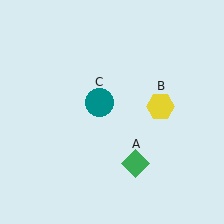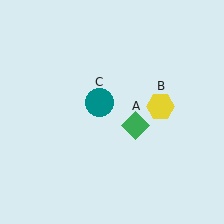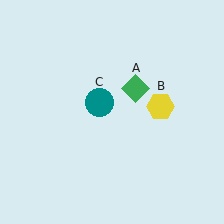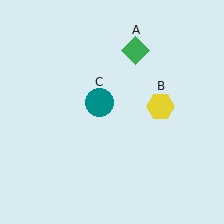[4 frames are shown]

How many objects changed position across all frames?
1 object changed position: green diamond (object A).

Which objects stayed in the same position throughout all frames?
Yellow hexagon (object B) and teal circle (object C) remained stationary.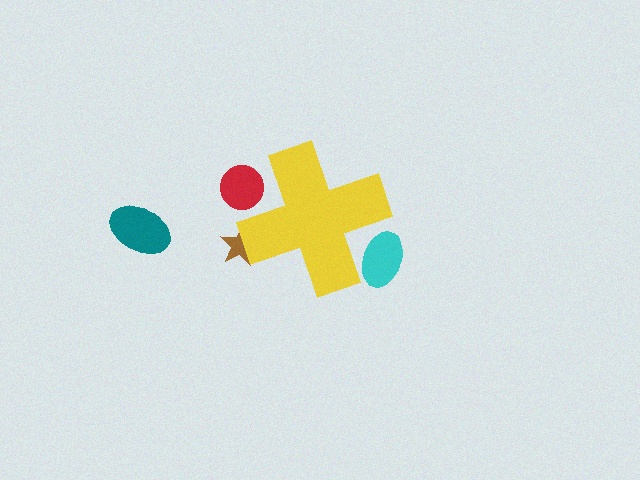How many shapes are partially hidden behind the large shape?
3 shapes are partially hidden.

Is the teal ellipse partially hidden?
No, the teal ellipse is fully visible.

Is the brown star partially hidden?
Yes, the brown star is partially hidden behind the yellow cross.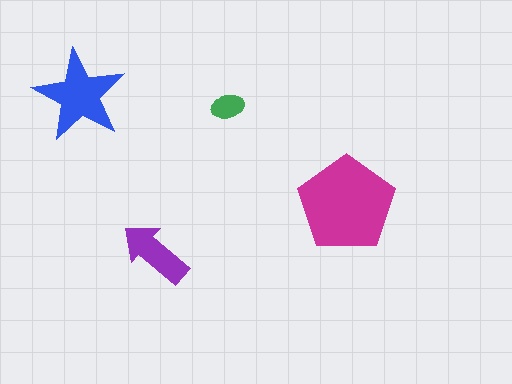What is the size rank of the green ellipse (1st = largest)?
4th.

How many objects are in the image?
There are 4 objects in the image.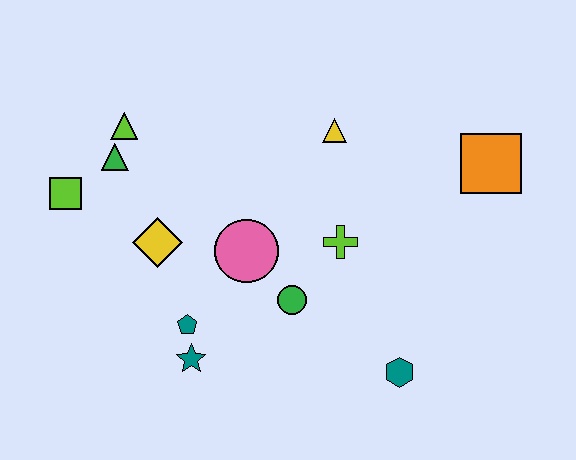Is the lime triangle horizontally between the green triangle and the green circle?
Yes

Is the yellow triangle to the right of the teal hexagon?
No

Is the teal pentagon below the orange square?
Yes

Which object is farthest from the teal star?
The orange square is farthest from the teal star.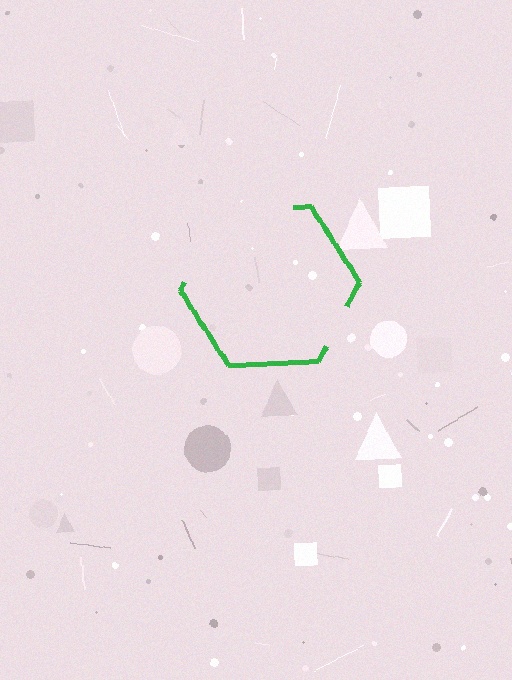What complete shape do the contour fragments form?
The contour fragments form a hexagon.